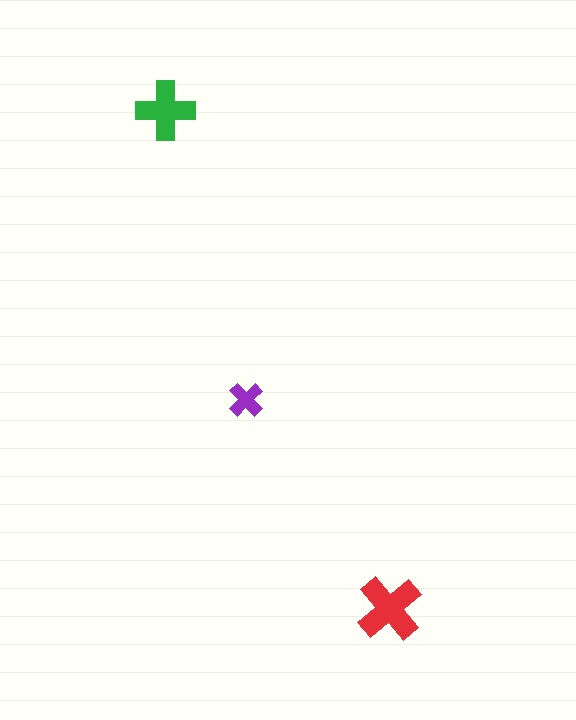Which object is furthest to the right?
The red cross is rightmost.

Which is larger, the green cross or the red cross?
The red one.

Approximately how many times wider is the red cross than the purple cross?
About 2 times wider.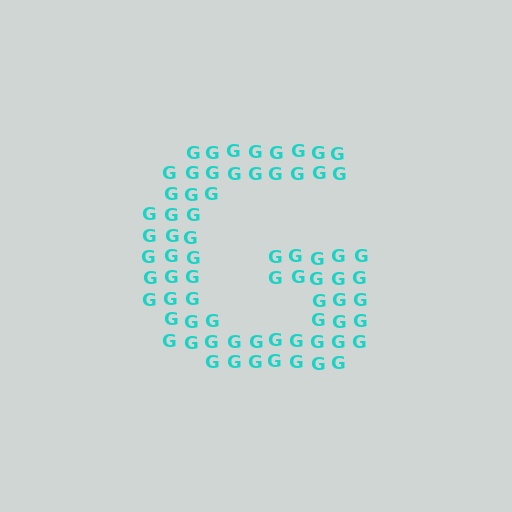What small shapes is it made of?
It is made of small letter G's.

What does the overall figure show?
The overall figure shows the letter G.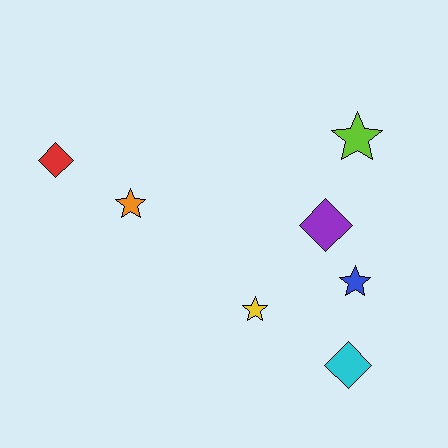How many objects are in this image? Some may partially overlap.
There are 7 objects.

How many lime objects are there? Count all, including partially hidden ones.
There is 1 lime object.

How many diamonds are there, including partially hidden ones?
There are 3 diamonds.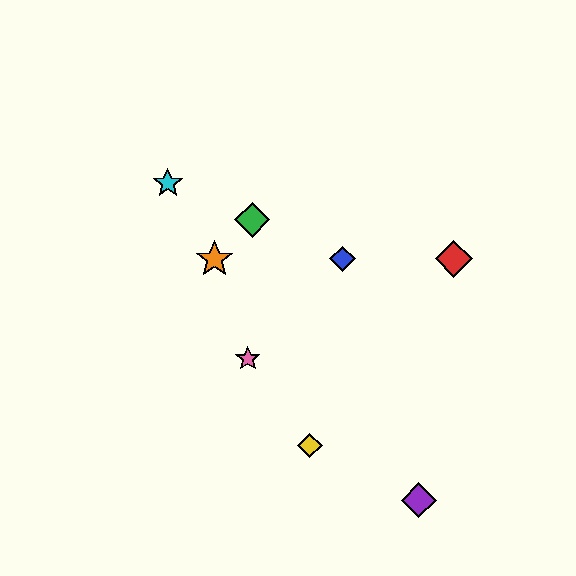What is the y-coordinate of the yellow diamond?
The yellow diamond is at y≈445.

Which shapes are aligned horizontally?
The red diamond, the blue diamond, the orange star are aligned horizontally.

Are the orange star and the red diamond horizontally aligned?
Yes, both are at y≈259.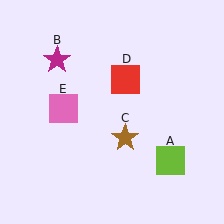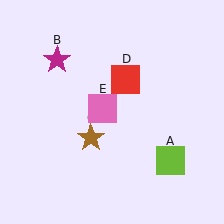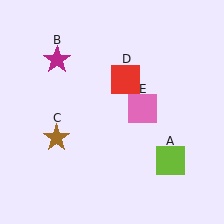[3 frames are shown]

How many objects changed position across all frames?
2 objects changed position: brown star (object C), pink square (object E).